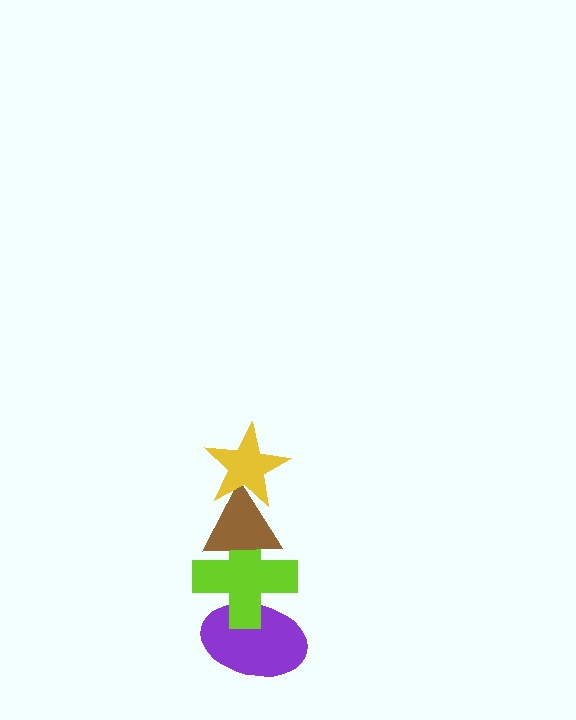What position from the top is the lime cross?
The lime cross is 3rd from the top.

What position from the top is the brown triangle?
The brown triangle is 2nd from the top.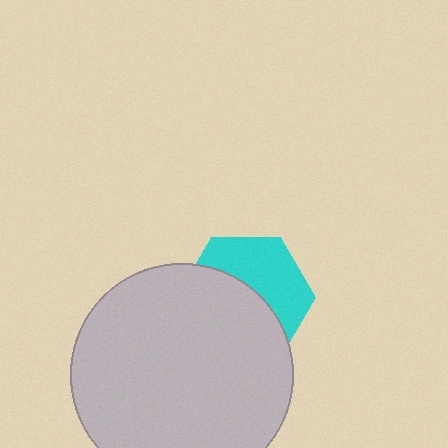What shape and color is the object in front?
The object in front is a light gray circle.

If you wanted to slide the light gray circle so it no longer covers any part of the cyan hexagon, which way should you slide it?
Slide it down — that is the most direct way to separate the two shapes.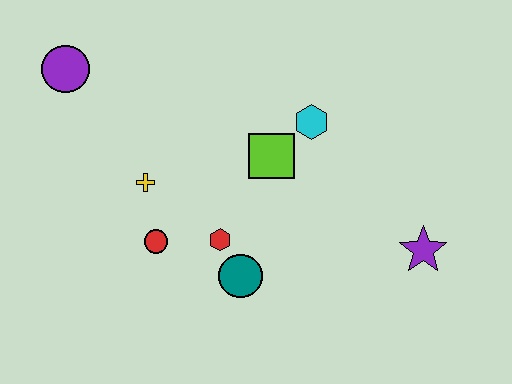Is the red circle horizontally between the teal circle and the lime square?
No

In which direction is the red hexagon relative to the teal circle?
The red hexagon is above the teal circle.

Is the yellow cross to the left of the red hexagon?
Yes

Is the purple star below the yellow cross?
Yes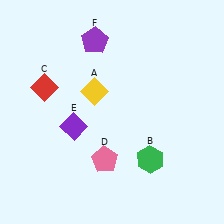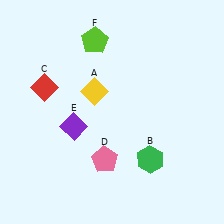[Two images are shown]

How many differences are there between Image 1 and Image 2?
There is 1 difference between the two images.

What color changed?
The pentagon (F) changed from purple in Image 1 to lime in Image 2.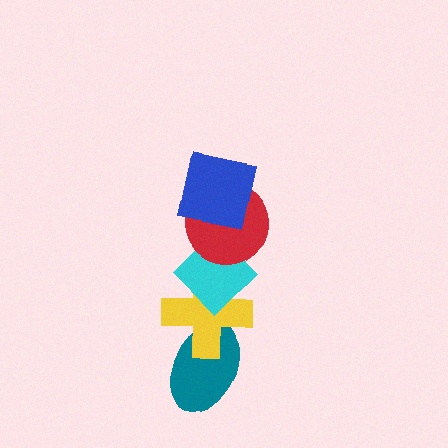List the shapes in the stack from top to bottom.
From top to bottom: the blue square, the red circle, the cyan diamond, the yellow cross, the teal ellipse.